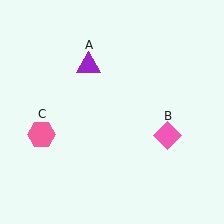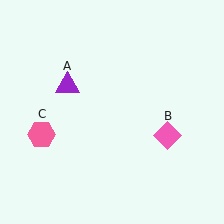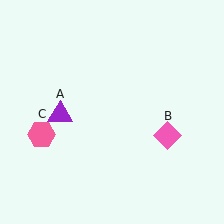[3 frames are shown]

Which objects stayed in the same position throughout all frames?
Pink diamond (object B) and pink hexagon (object C) remained stationary.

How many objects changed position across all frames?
1 object changed position: purple triangle (object A).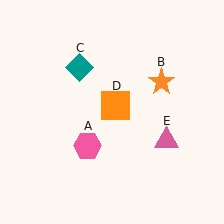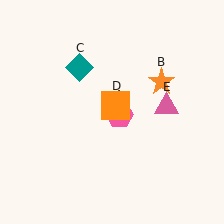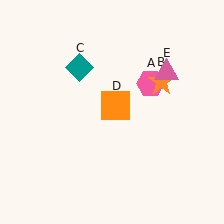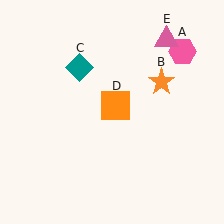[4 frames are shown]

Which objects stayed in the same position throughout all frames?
Orange star (object B) and teal diamond (object C) and orange square (object D) remained stationary.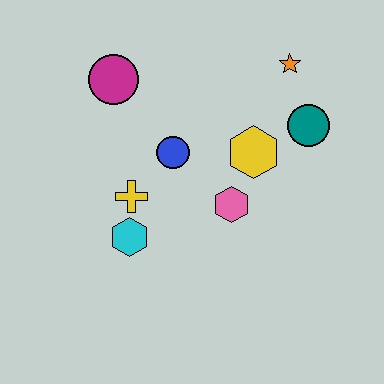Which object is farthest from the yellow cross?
The orange star is farthest from the yellow cross.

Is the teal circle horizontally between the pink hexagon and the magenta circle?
No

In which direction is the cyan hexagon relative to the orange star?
The cyan hexagon is below the orange star.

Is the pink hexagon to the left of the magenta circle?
No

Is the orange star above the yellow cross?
Yes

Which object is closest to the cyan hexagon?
The yellow cross is closest to the cyan hexagon.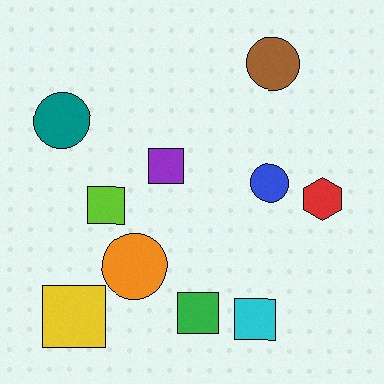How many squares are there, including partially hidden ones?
There are 5 squares.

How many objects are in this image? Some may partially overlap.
There are 10 objects.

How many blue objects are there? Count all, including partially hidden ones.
There is 1 blue object.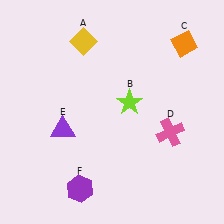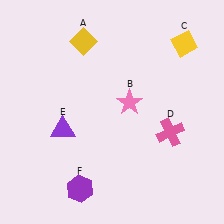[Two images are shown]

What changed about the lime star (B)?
In Image 1, B is lime. In Image 2, it changed to pink.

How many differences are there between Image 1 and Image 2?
There are 2 differences between the two images.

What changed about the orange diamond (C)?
In Image 1, C is orange. In Image 2, it changed to yellow.